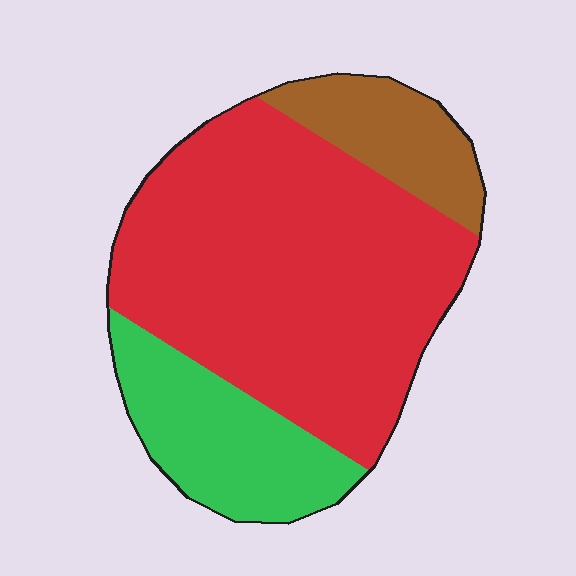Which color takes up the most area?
Red, at roughly 65%.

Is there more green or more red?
Red.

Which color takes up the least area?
Brown, at roughly 15%.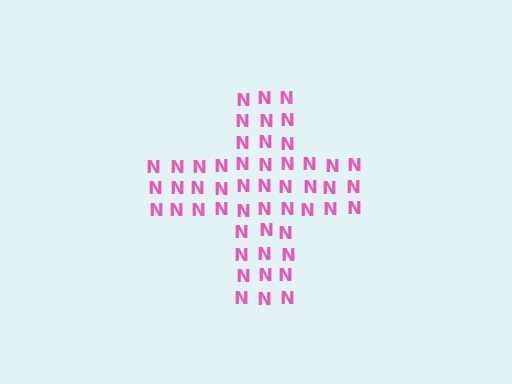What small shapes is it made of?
It is made of small letter N's.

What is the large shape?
The large shape is a cross.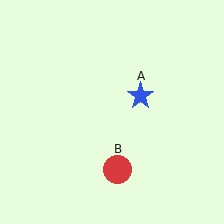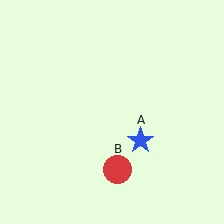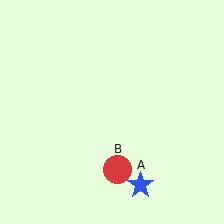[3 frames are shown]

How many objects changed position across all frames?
1 object changed position: blue star (object A).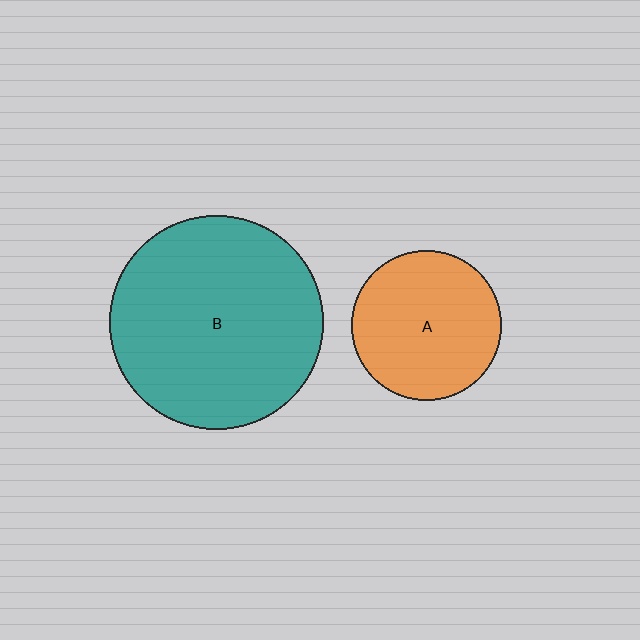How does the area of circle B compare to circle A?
Approximately 2.0 times.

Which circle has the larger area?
Circle B (teal).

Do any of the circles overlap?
No, none of the circles overlap.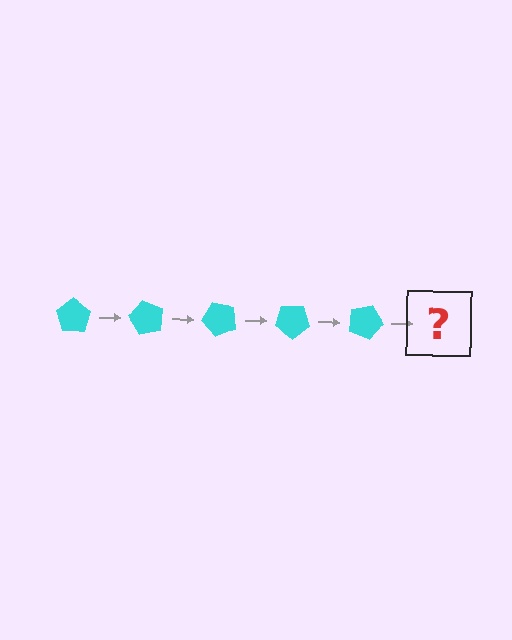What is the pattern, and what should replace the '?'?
The pattern is that the pentagon rotates 60 degrees each step. The '?' should be a cyan pentagon rotated 300 degrees.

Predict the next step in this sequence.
The next step is a cyan pentagon rotated 300 degrees.